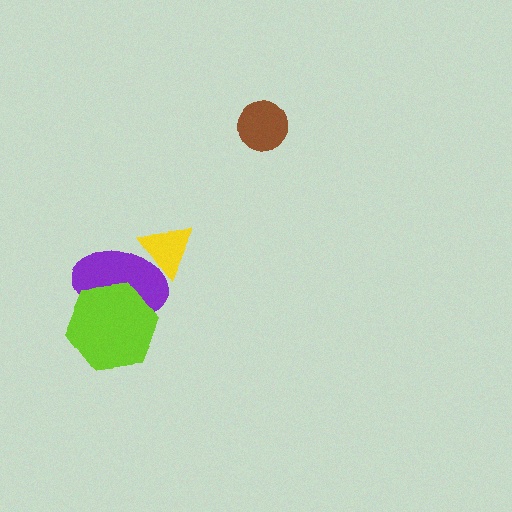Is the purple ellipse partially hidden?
Yes, it is partially covered by another shape.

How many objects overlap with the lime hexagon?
1 object overlaps with the lime hexagon.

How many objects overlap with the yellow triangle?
1 object overlaps with the yellow triangle.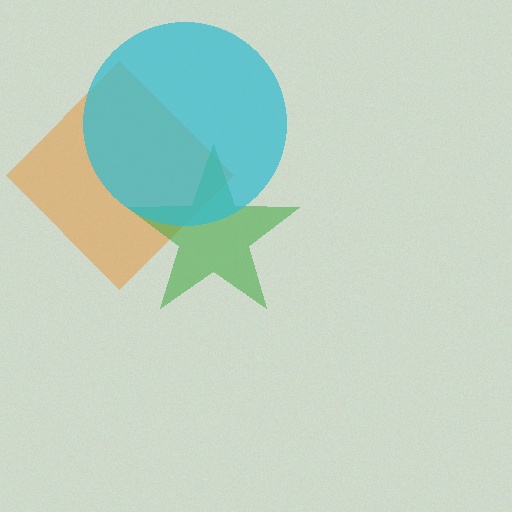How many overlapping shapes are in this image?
There are 3 overlapping shapes in the image.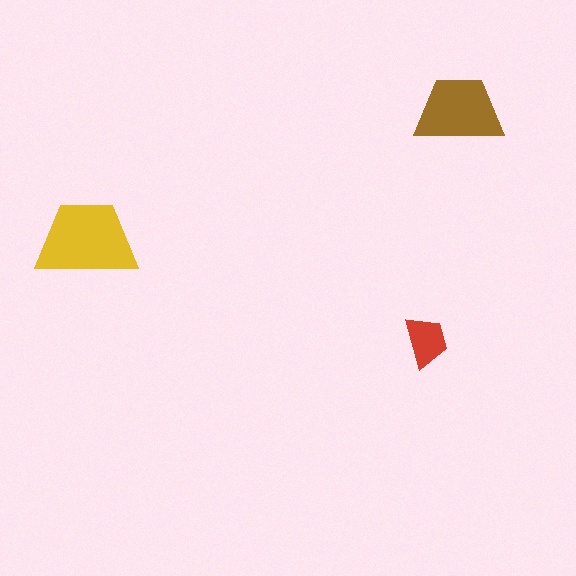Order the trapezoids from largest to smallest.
the yellow one, the brown one, the red one.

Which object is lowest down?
The red trapezoid is bottommost.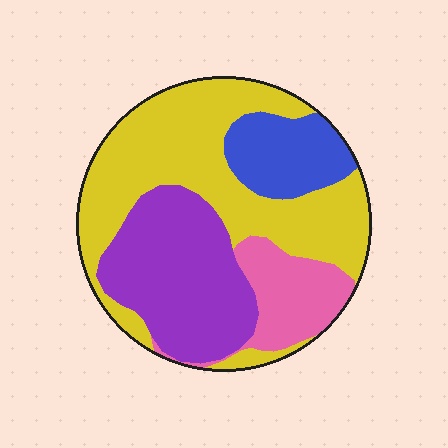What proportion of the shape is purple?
Purple covers roughly 30% of the shape.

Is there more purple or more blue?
Purple.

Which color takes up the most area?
Yellow, at roughly 45%.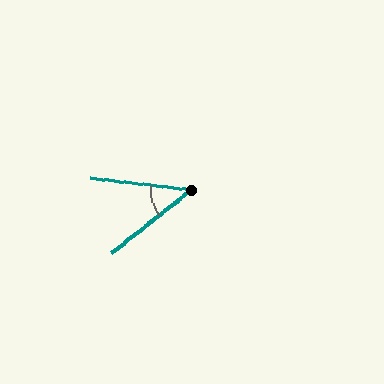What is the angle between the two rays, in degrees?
Approximately 45 degrees.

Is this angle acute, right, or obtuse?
It is acute.